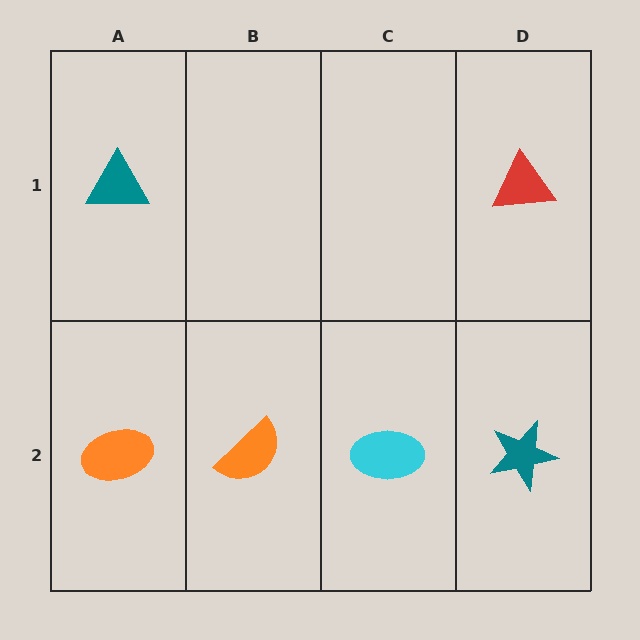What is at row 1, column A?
A teal triangle.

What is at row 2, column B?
An orange semicircle.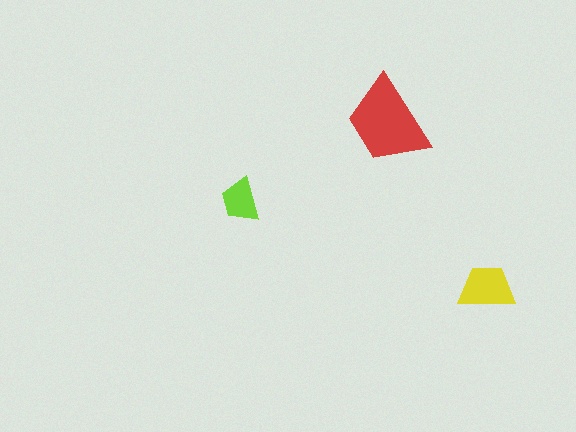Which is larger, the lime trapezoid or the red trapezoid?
The red one.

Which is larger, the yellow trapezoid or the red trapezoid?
The red one.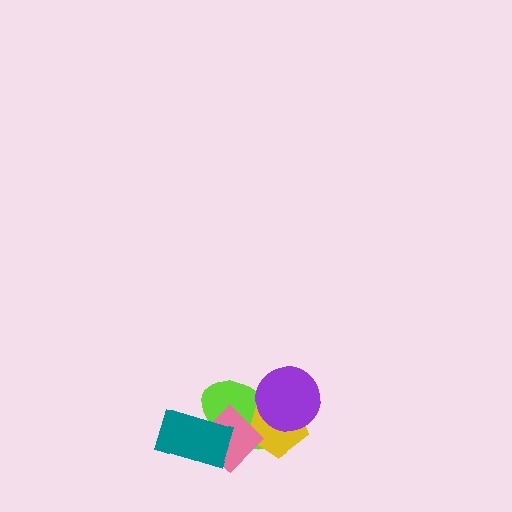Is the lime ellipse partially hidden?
Yes, it is partially covered by another shape.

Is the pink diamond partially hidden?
Yes, it is partially covered by another shape.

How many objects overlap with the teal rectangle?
2 objects overlap with the teal rectangle.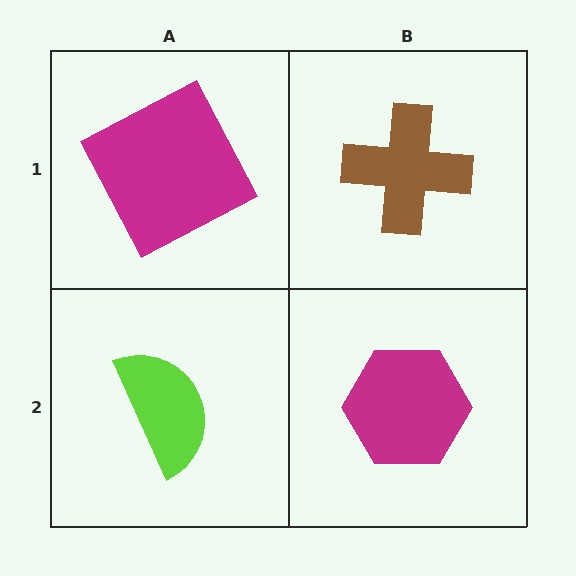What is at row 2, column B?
A magenta hexagon.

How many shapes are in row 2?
2 shapes.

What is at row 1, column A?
A magenta square.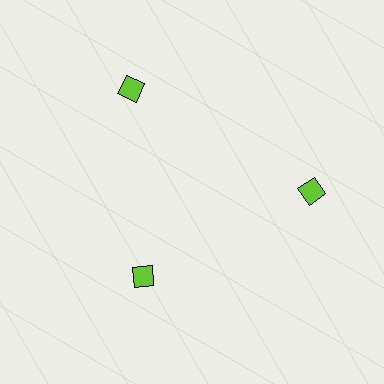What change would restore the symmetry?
The symmetry would be restored by moving it outward, back onto the ring so that all 3 squares sit at equal angles and equal distance from the center.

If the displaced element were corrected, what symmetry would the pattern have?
It would have 3-fold rotational symmetry — the pattern would map onto itself every 120 degrees.